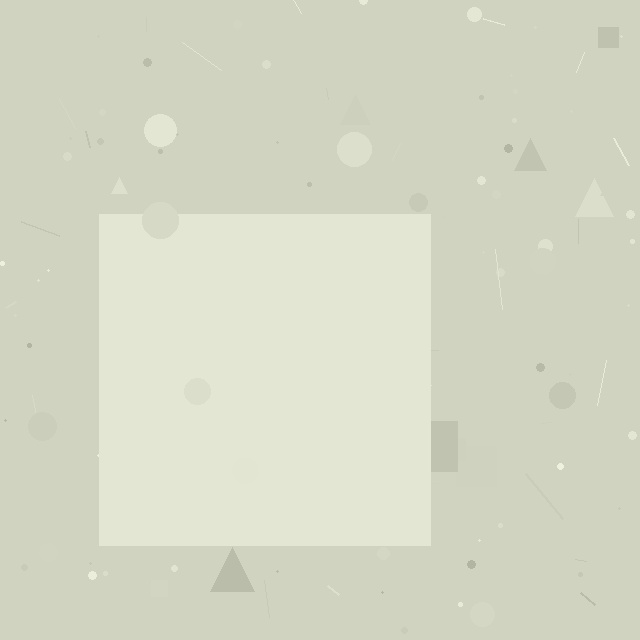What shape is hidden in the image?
A square is hidden in the image.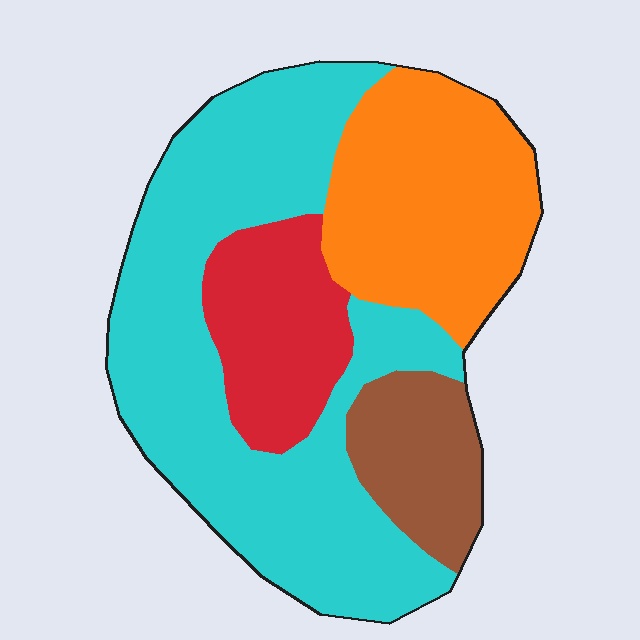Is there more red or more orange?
Orange.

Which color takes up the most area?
Cyan, at roughly 50%.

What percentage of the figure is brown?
Brown takes up about one tenth (1/10) of the figure.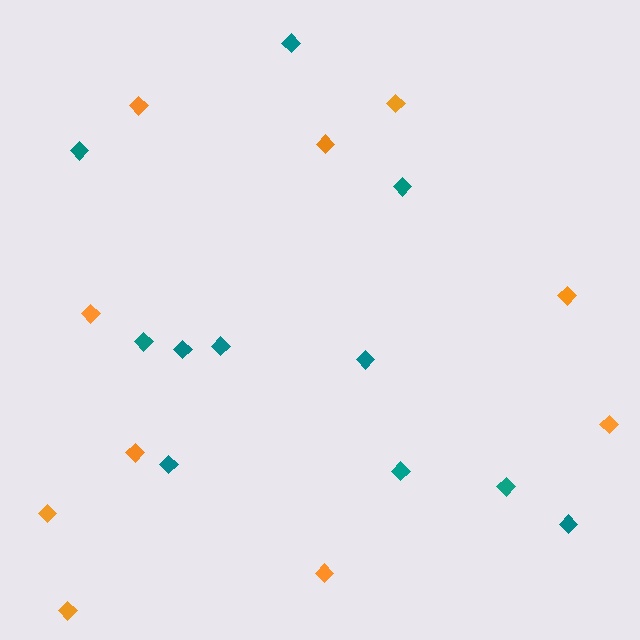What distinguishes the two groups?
There are 2 groups: one group of orange diamonds (10) and one group of teal diamonds (11).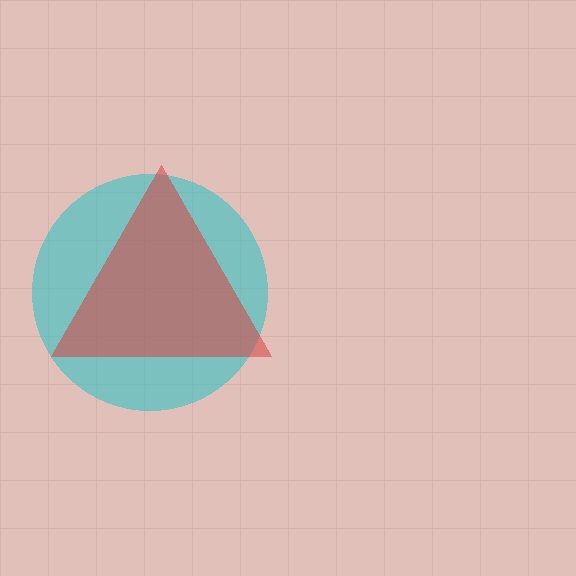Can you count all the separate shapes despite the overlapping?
Yes, there are 2 separate shapes.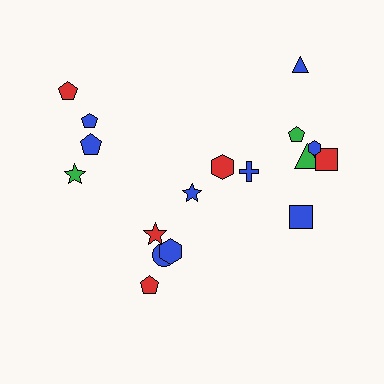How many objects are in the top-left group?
There are 4 objects.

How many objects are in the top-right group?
There are 8 objects.